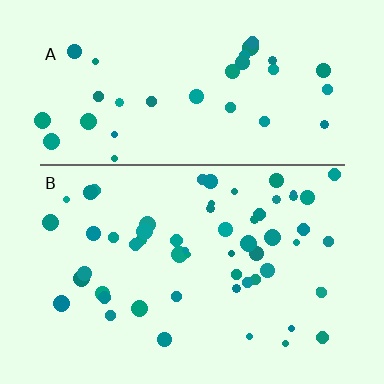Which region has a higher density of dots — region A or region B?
B (the bottom).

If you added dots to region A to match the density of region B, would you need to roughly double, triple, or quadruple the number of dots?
Approximately double.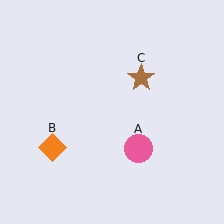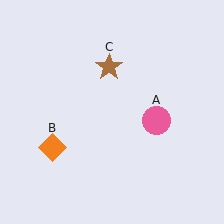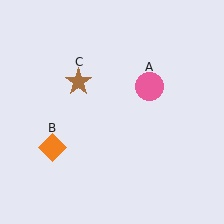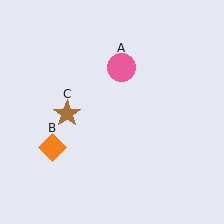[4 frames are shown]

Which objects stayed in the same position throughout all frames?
Orange diamond (object B) remained stationary.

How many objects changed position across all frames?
2 objects changed position: pink circle (object A), brown star (object C).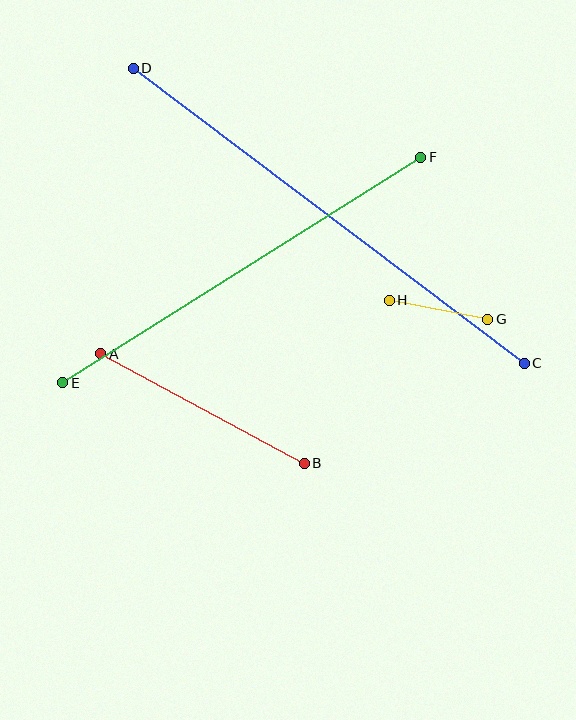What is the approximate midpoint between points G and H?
The midpoint is at approximately (438, 310) pixels.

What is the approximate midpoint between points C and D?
The midpoint is at approximately (329, 216) pixels.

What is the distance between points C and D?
The distance is approximately 490 pixels.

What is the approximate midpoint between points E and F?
The midpoint is at approximately (242, 270) pixels.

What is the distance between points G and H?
The distance is approximately 100 pixels.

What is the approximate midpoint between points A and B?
The midpoint is at approximately (203, 409) pixels.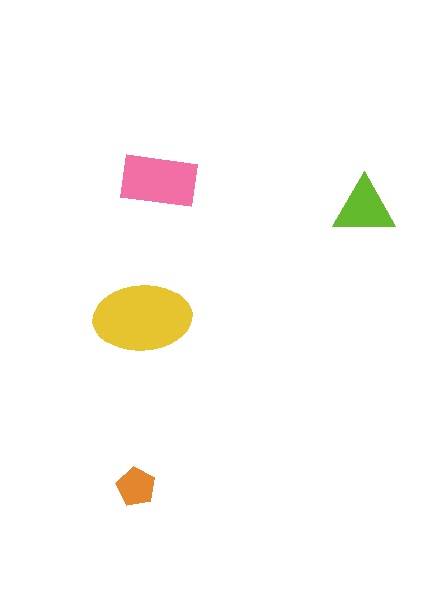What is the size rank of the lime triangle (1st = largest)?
3rd.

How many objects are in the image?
There are 4 objects in the image.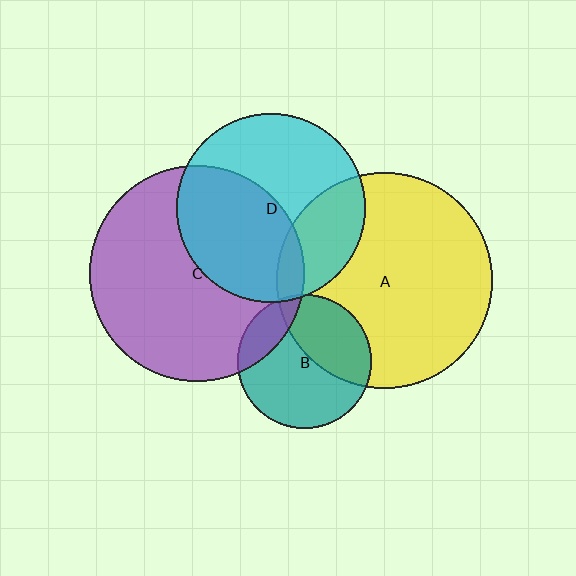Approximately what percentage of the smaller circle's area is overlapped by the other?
Approximately 40%.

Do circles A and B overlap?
Yes.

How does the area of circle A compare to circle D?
Approximately 1.3 times.